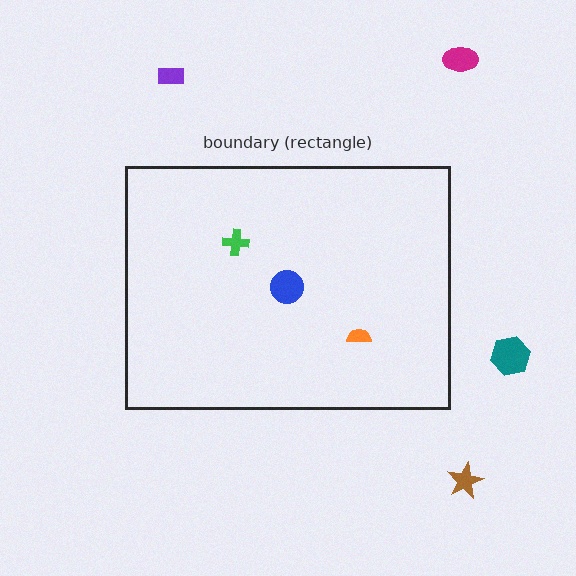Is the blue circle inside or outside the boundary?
Inside.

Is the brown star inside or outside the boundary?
Outside.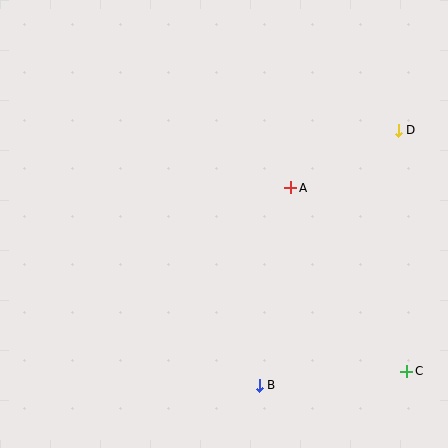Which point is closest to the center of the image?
Point A at (291, 188) is closest to the center.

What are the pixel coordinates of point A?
Point A is at (291, 188).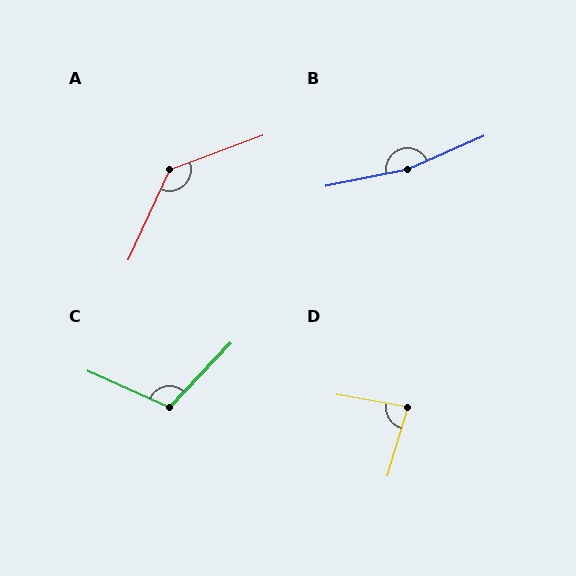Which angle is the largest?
B, at approximately 168 degrees.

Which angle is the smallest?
D, at approximately 83 degrees.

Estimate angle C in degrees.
Approximately 110 degrees.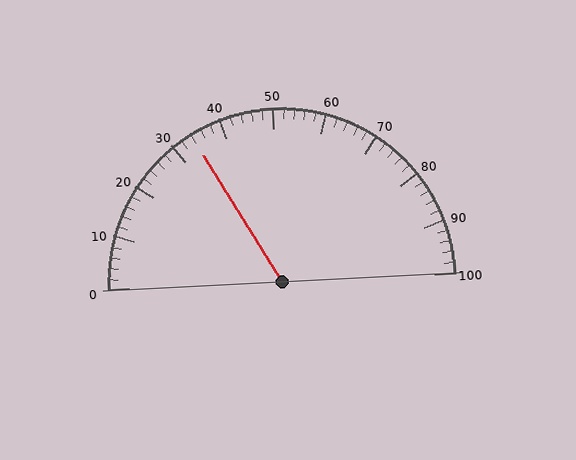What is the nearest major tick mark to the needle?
The nearest major tick mark is 30.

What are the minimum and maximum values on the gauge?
The gauge ranges from 0 to 100.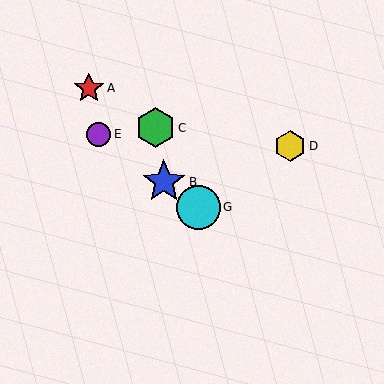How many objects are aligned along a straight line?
4 objects (B, E, F, G) are aligned along a straight line.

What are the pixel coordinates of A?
Object A is at (89, 88).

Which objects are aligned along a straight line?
Objects B, E, F, G are aligned along a straight line.